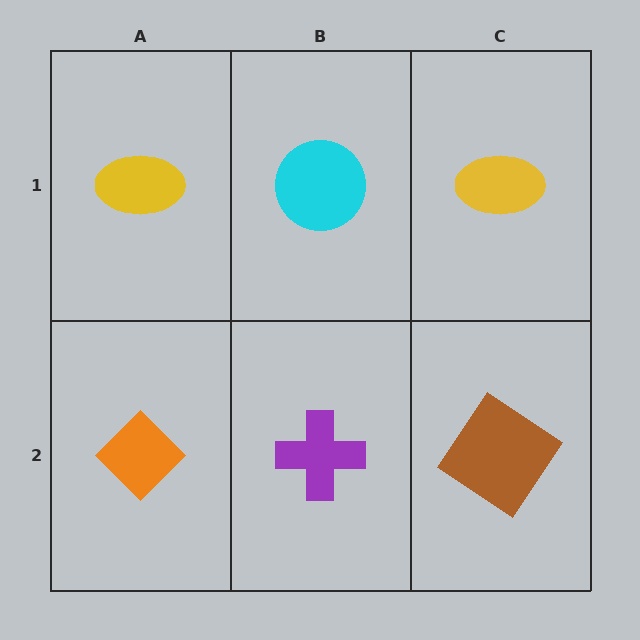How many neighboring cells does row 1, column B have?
3.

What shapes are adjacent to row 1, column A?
An orange diamond (row 2, column A), a cyan circle (row 1, column B).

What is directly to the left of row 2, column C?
A purple cross.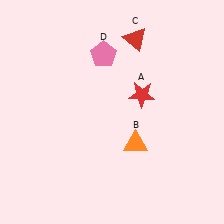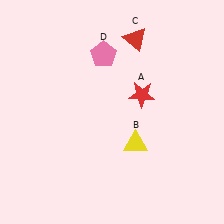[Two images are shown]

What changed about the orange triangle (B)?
In Image 1, B is orange. In Image 2, it changed to yellow.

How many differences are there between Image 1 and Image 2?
There is 1 difference between the two images.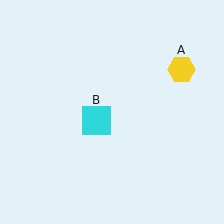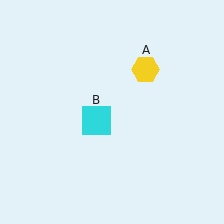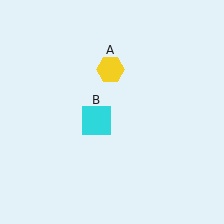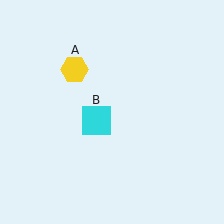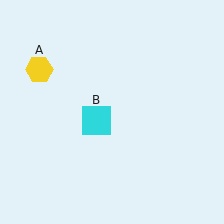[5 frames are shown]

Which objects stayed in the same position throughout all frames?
Cyan square (object B) remained stationary.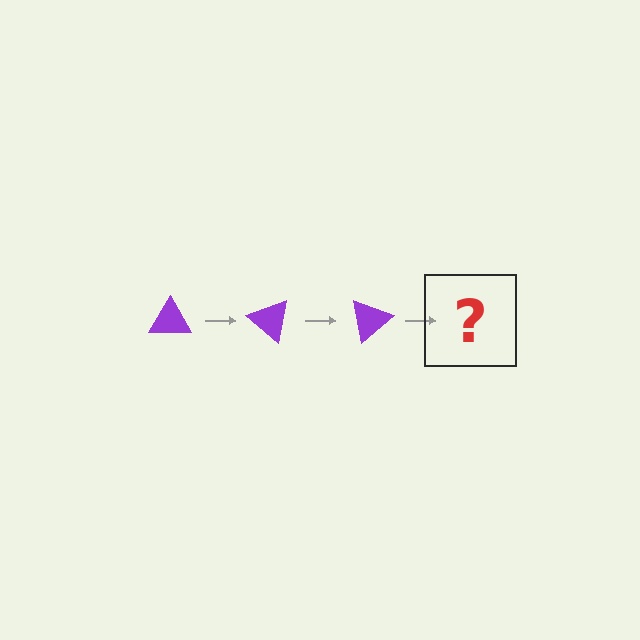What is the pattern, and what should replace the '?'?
The pattern is that the triangle rotates 40 degrees each step. The '?' should be a purple triangle rotated 120 degrees.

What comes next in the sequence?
The next element should be a purple triangle rotated 120 degrees.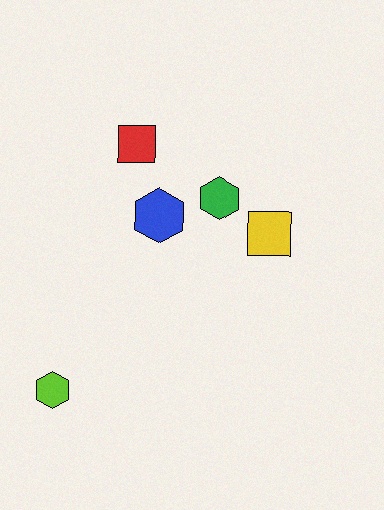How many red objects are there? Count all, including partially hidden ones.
There is 1 red object.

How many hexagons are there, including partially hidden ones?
There are 3 hexagons.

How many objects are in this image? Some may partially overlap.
There are 5 objects.